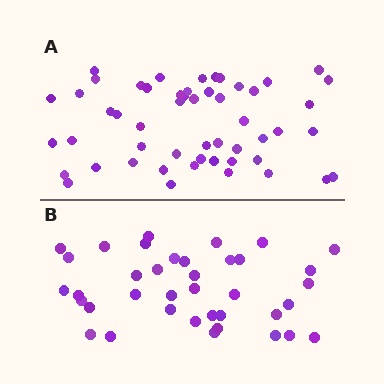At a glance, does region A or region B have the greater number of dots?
Region A (the top region) has more dots.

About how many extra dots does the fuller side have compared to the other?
Region A has approximately 15 more dots than region B.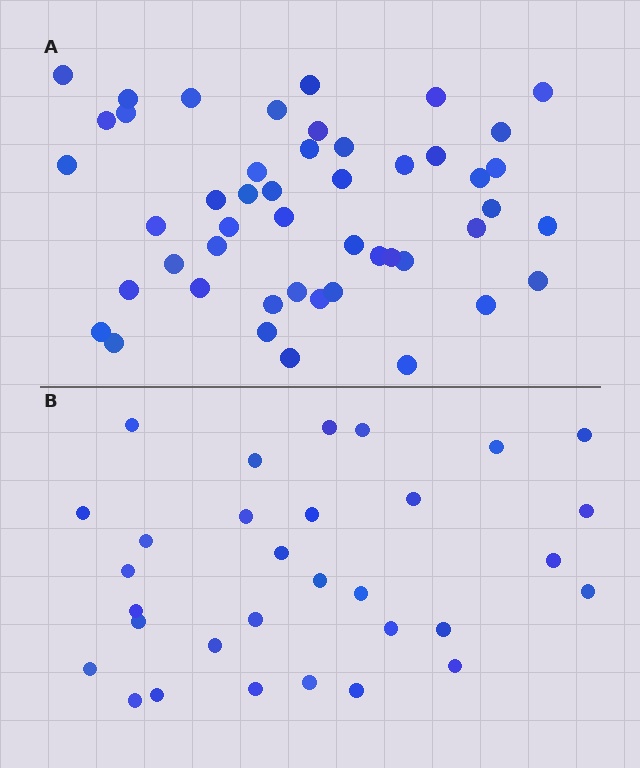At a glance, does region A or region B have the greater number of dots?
Region A (the top region) has more dots.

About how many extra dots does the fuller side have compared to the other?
Region A has approximately 15 more dots than region B.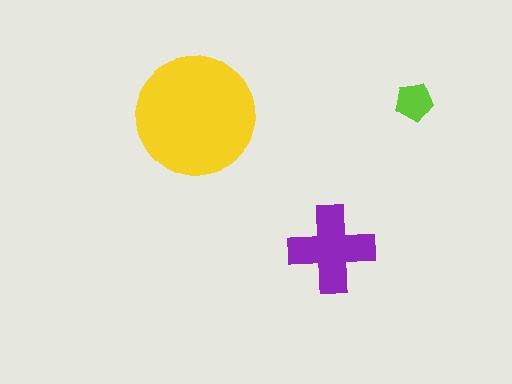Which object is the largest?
The yellow circle.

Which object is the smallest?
The lime pentagon.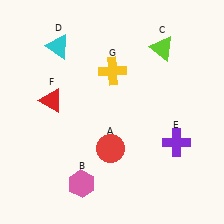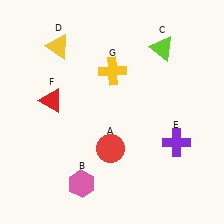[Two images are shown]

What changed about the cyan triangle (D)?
In Image 1, D is cyan. In Image 2, it changed to yellow.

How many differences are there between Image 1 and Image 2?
There is 1 difference between the two images.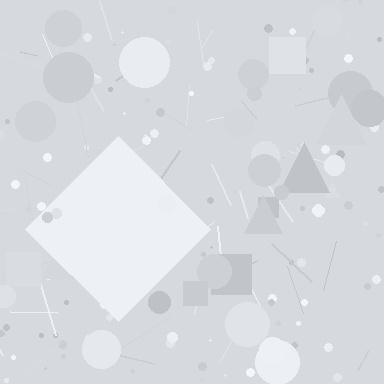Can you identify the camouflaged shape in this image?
The camouflaged shape is a diamond.